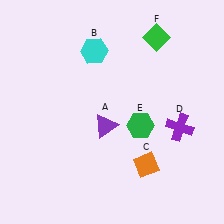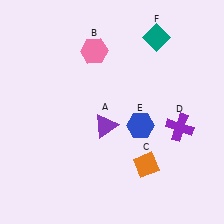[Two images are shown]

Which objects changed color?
B changed from cyan to pink. E changed from green to blue. F changed from green to teal.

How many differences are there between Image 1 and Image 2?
There are 3 differences between the two images.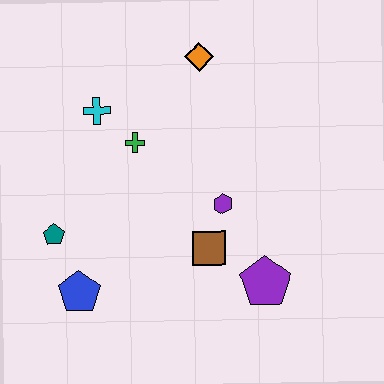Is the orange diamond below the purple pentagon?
No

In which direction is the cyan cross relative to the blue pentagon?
The cyan cross is above the blue pentagon.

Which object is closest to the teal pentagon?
The blue pentagon is closest to the teal pentagon.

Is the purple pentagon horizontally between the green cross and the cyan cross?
No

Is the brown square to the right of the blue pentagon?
Yes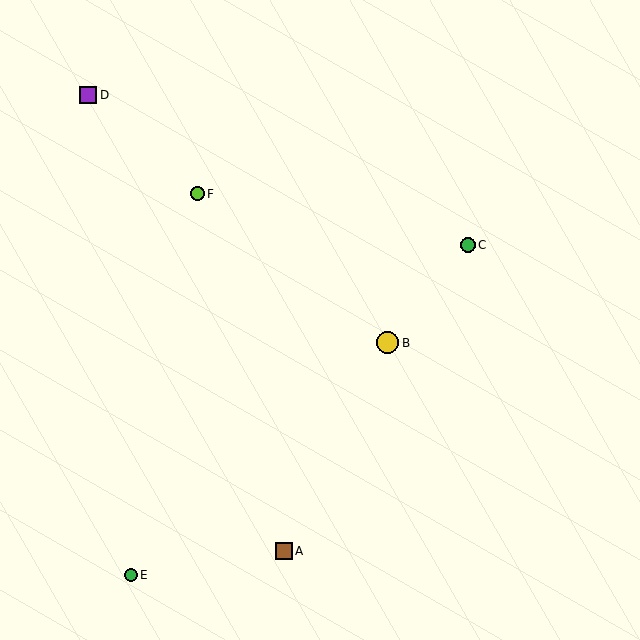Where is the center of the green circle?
The center of the green circle is at (468, 245).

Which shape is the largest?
The yellow circle (labeled B) is the largest.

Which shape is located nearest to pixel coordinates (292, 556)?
The brown square (labeled A) at (284, 551) is nearest to that location.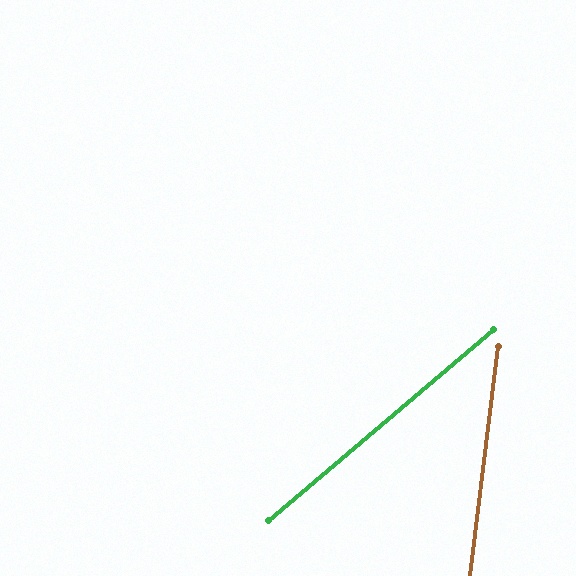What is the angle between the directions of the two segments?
Approximately 43 degrees.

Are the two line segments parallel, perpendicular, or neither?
Neither parallel nor perpendicular — they differ by about 43°.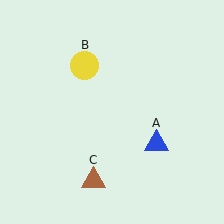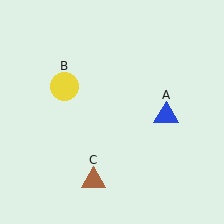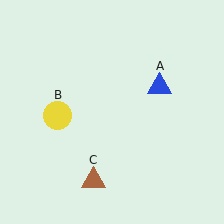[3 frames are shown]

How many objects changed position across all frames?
2 objects changed position: blue triangle (object A), yellow circle (object B).